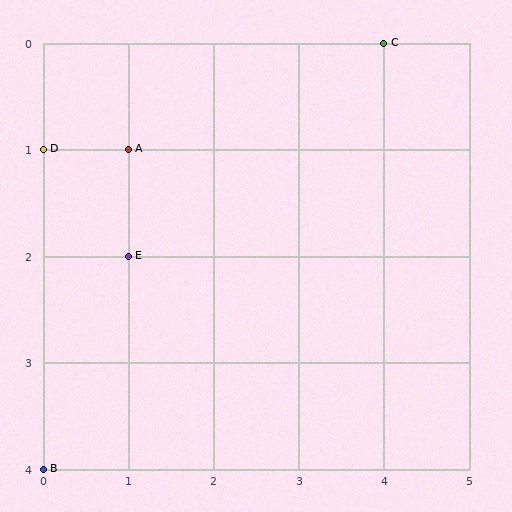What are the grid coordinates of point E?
Point E is at grid coordinates (1, 2).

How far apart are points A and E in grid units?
Points A and E are 1 row apart.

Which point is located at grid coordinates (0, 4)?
Point B is at (0, 4).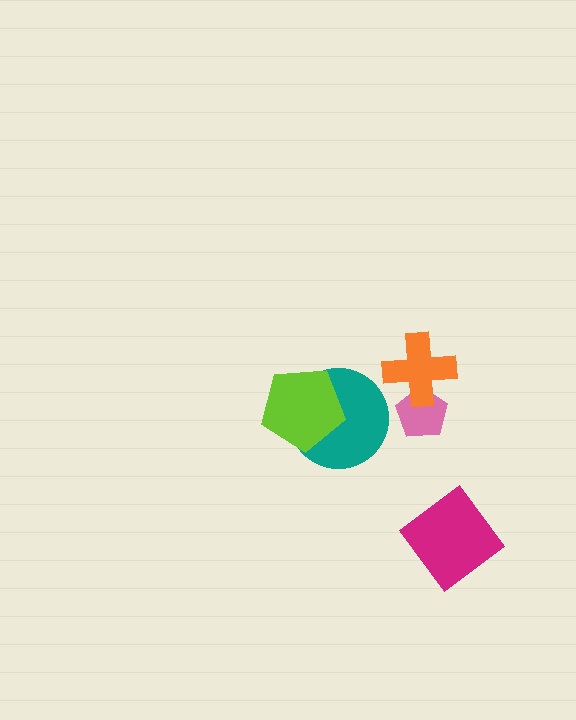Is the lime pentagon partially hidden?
No, no other shape covers it.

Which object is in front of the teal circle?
The lime pentagon is in front of the teal circle.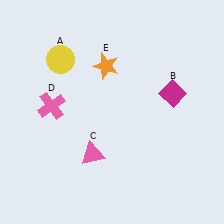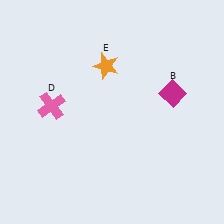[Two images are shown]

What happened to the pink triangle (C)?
The pink triangle (C) was removed in Image 2. It was in the bottom-left area of Image 1.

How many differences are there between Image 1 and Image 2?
There are 2 differences between the two images.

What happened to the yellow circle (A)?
The yellow circle (A) was removed in Image 2. It was in the top-left area of Image 1.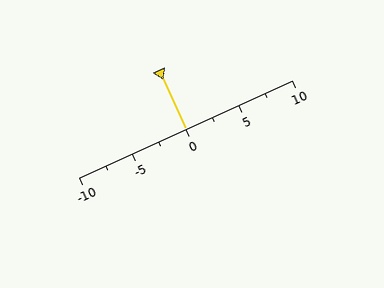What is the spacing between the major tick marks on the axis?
The major ticks are spaced 5 apart.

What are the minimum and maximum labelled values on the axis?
The axis runs from -10 to 10.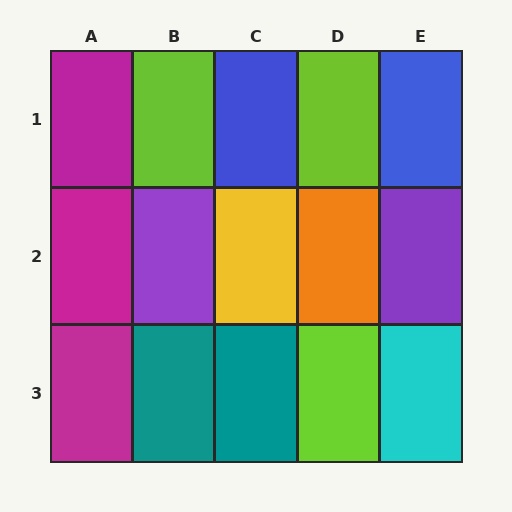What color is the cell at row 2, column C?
Yellow.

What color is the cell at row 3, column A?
Magenta.